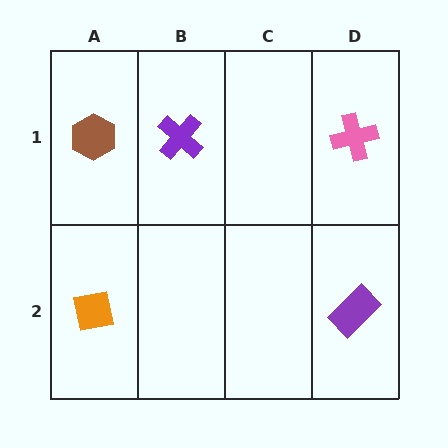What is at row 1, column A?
A brown hexagon.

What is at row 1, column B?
A purple cross.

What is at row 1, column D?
A pink cross.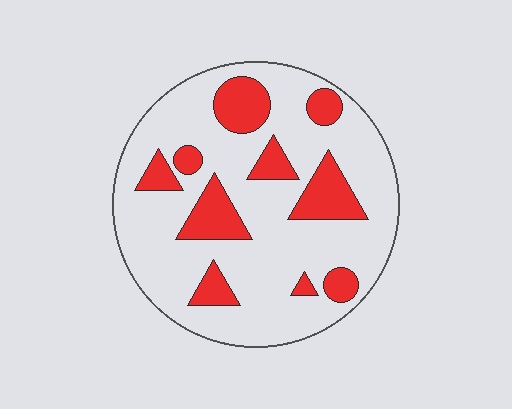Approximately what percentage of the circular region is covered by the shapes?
Approximately 25%.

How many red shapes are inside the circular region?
10.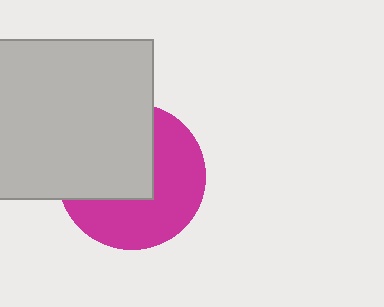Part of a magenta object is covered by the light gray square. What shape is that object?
It is a circle.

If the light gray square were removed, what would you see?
You would see the complete magenta circle.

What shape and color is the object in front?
The object in front is a light gray square.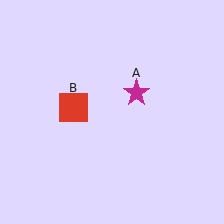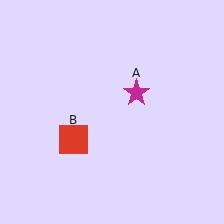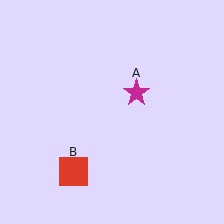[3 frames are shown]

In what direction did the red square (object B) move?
The red square (object B) moved down.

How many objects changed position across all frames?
1 object changed position: red square (object B).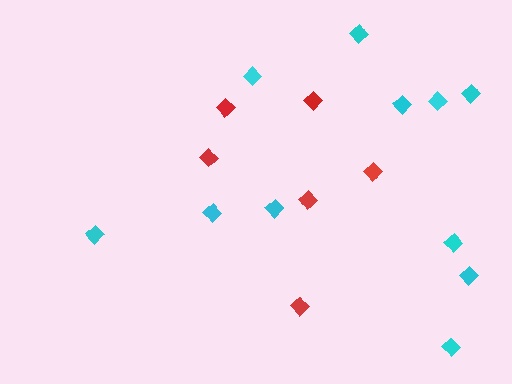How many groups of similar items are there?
There are 2 groups: one group of red diamonds (6) and one group of cyan diamonds (11).